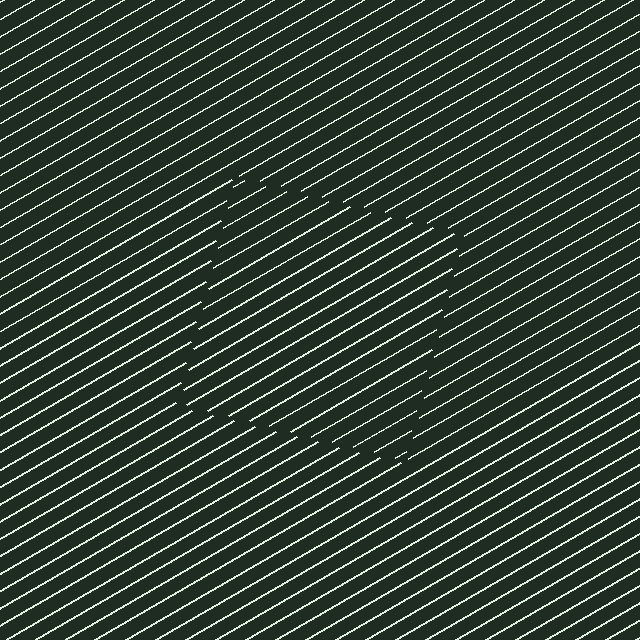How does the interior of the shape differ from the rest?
The interior of the shape contains the same grating, shifted by half a period — the contour is defined by the phase discontinuity where line-ends from the inner and outer gratings abut.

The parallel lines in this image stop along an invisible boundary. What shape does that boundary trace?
An illusory square. The interior of the shape contains the same grating, shifted by half a period — the contour is defined by the phase discontinuity where line-ends from the inner and outer gratings abut.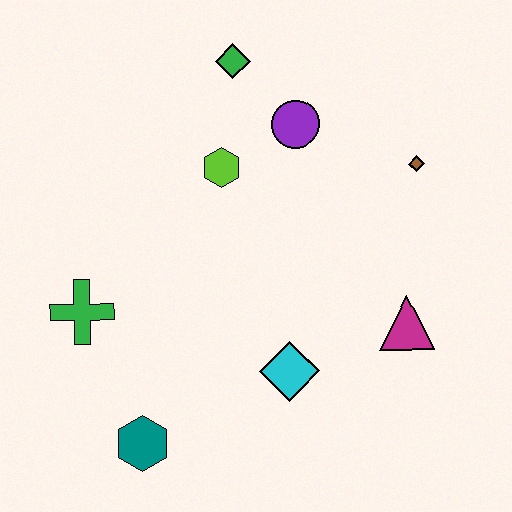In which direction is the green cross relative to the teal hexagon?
The green cross is above the teal hexagon.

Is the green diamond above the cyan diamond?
Yes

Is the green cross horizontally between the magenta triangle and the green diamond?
No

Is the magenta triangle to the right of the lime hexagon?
Yes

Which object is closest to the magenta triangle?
The cyan diamond is closest to the magenta triangle.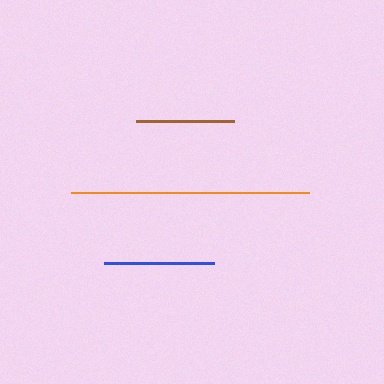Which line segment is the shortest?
The brown line is the shortest at approximately 98 pixels.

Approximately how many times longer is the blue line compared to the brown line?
The blue line is approximately 1.1 times the length of the brown line.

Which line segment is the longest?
The orange line is the longest at approximately 238 pixels.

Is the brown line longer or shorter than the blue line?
The blue line is longer than the brown line.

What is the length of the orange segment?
The orange segment is approximately 238 pixels long.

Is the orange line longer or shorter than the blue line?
The orange line is longer than the blue line.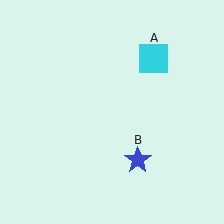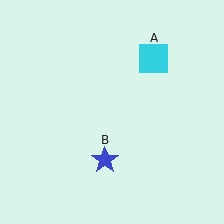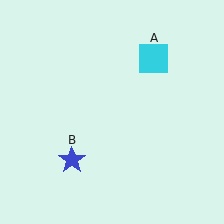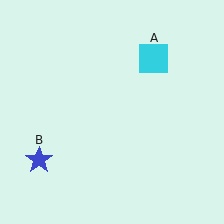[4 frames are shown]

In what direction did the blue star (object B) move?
The blue star (object B) moved left.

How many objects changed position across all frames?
1 object changed position: blue star (object B).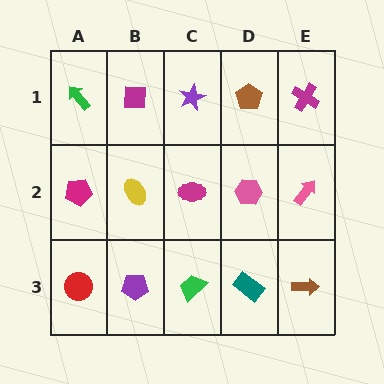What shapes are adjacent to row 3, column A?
A magenta pentagon (row 2, column A), a purple pentagon (row 3, column B).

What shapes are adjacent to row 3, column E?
A pink arrow (row 2, column E), a teal rectangle (row 3, column D).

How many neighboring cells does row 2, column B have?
4.